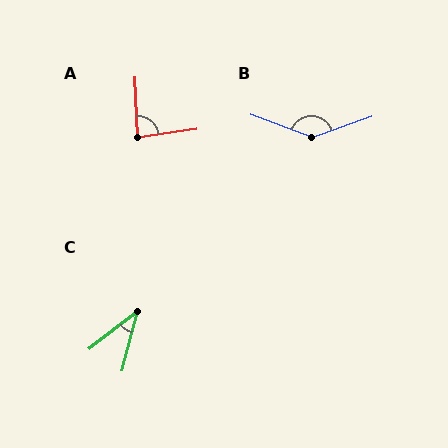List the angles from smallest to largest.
C (37°), A (84°), B (141°).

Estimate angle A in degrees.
Approximately 84 degrees.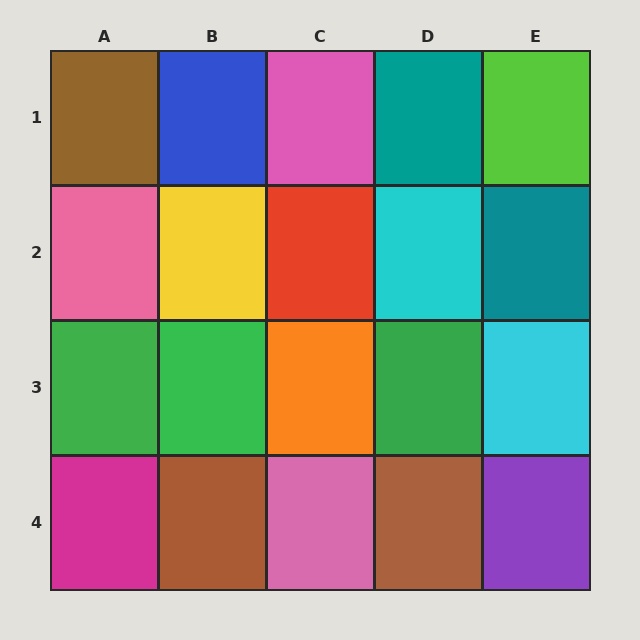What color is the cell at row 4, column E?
Purple.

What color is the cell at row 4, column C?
Pink.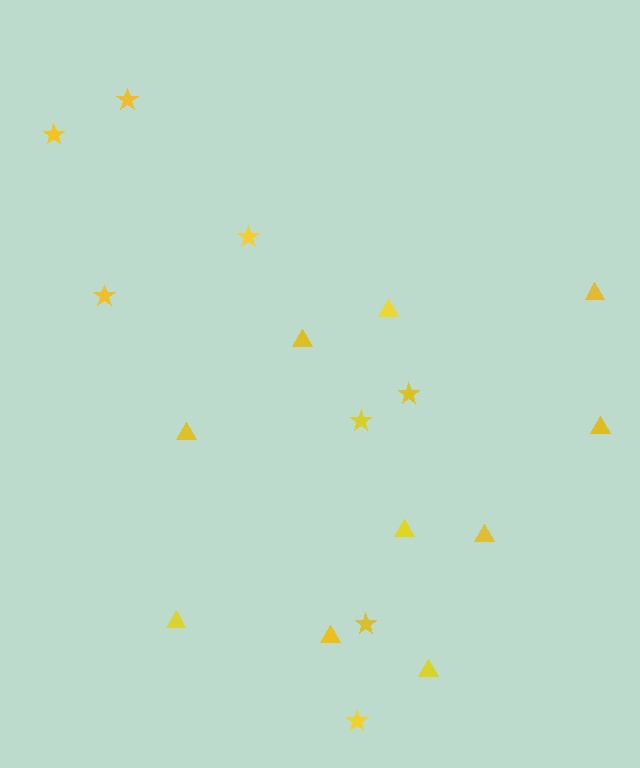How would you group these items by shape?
There are 2 groups: one group of stars (8) and one group of triangles (10).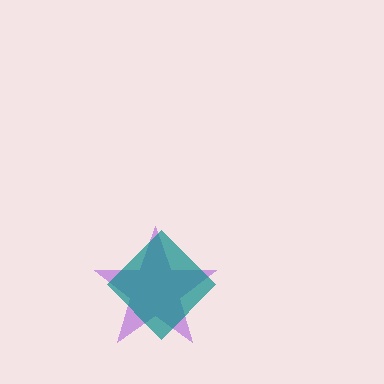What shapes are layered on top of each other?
The layered shapes are: a purple star, a teal diamond.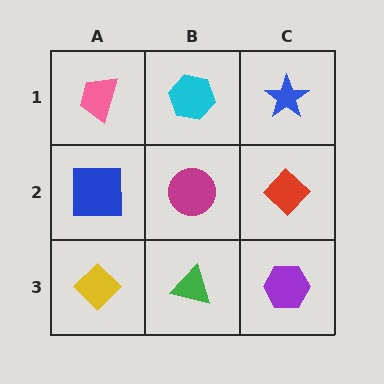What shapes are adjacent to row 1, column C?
A red diamond (row 2, column C), a cyan hexagon (row 1, column B).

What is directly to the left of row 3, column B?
A yellow diamond.